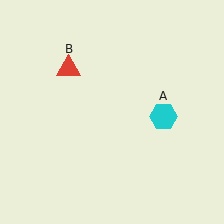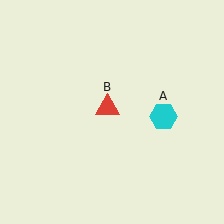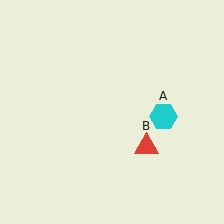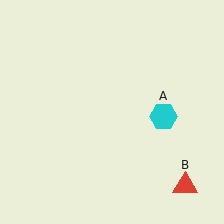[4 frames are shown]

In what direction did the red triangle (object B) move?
The red triangle (object B) moved down and to the right.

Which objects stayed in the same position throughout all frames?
Cyan hexagon (object A) remained stationary.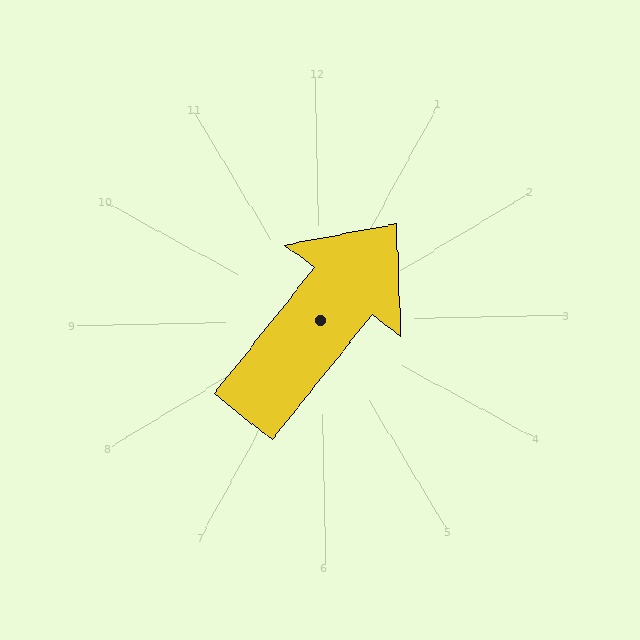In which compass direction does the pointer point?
Northeast.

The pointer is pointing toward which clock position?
Roughly 1 o'clock.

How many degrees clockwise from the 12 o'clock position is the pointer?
Approximately 40 degrees.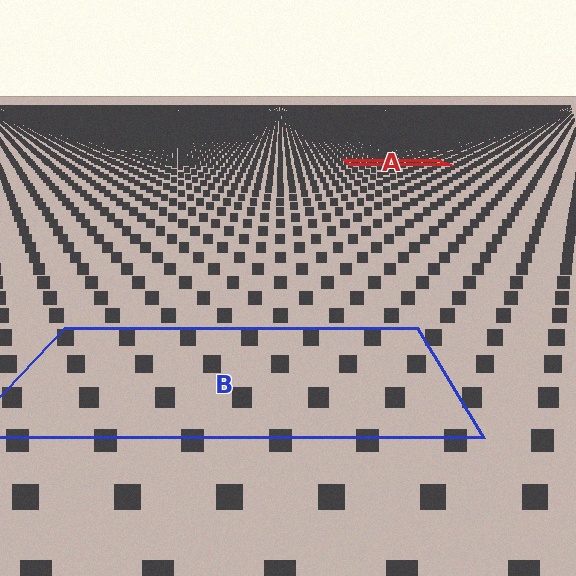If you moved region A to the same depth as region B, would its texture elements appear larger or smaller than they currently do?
They would appear larger. At a closer depth, the same texture elements are projected at a bigger on-screen size.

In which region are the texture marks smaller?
The texture marks are smaller in region A, because it is farther away.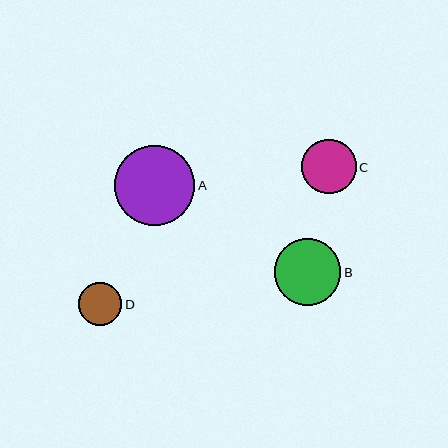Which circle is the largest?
Circle A is the largest with a size of approximately 80 pixels.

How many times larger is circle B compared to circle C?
Circle B is approximately 1.2 times the size of circle C.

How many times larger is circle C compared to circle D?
Circle C is approximately 1.3 times the size of circle D.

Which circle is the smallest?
Circle D is the smallest with a size of approximately 43 pixels.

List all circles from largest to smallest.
From largest to smallest: A, B, C, D.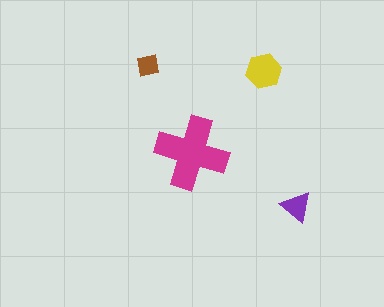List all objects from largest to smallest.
The magenta cross, the yellow hexagon, the purple triangle, the brown square.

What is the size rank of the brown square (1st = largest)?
4th.